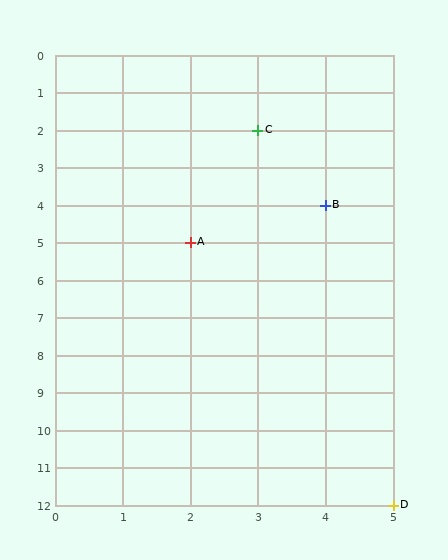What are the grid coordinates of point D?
Point D is at grid coordinates (5, 12).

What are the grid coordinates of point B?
Point B is at grid coordinates (4, 4).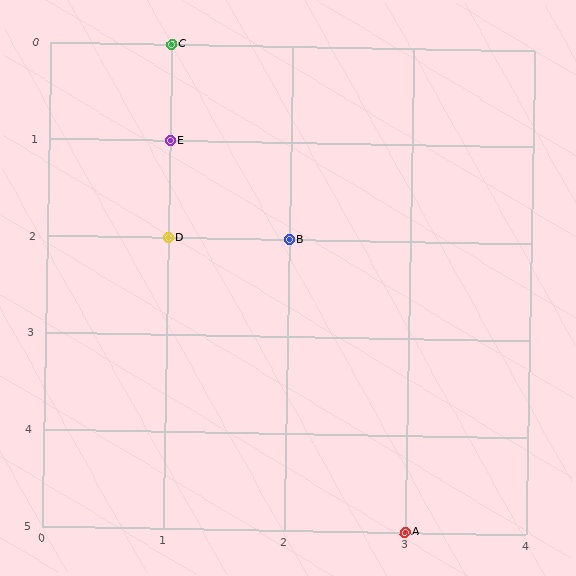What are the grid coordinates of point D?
Point D is at grid coordinates (1, 2).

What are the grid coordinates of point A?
Point A is at grid coordinates (3, 5).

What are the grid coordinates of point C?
Point C is at grid coordinates (1, 0).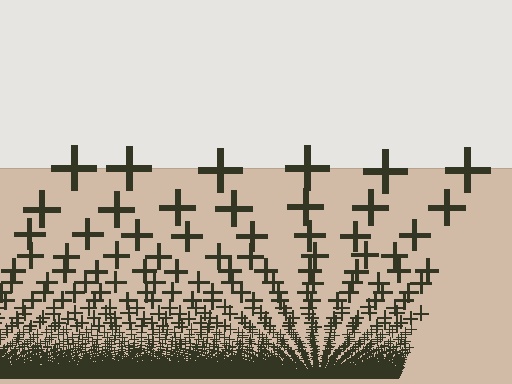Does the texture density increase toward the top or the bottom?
Density increases toward the bottom.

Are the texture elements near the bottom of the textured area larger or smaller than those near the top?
Smaller. The gradient is inverted — elements near the bottom are smaller and denser.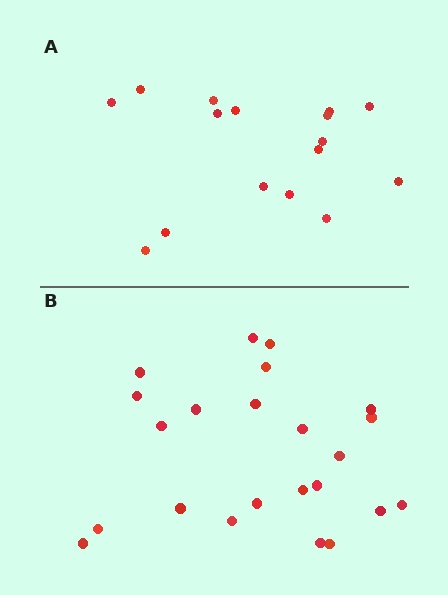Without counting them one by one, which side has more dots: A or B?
Region B (the bottom region) has more dots.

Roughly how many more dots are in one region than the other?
Region B has roughly 8 or so more dots than region A.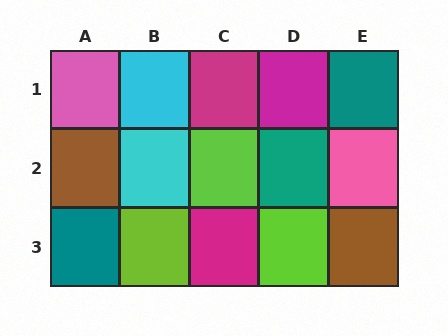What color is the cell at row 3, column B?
Lime.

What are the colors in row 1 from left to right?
Pink, cyan, magenta, magenta, teal.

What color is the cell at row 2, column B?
Cyan.